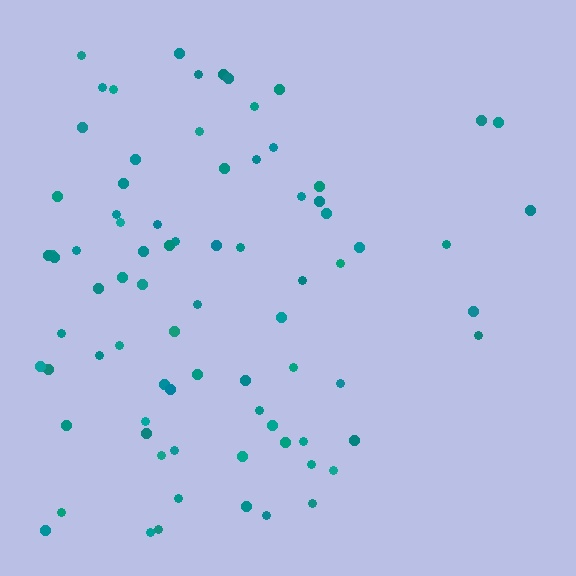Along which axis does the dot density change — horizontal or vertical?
Horizontal.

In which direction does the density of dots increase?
From right to left, with the left side densest.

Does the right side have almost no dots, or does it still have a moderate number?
Still a moderate number, just noticeably fewer than the left.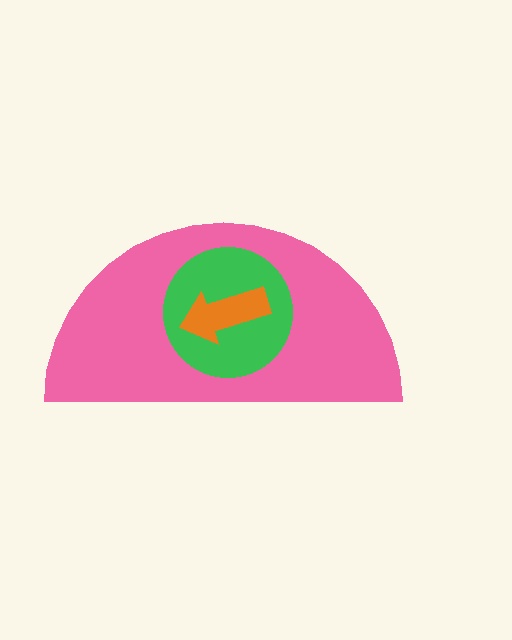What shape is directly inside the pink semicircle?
The green circle.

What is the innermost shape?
The orange arrow.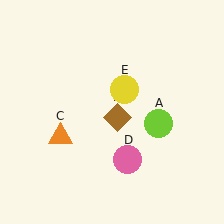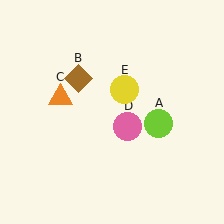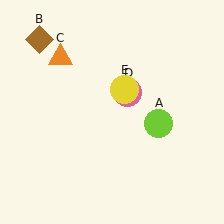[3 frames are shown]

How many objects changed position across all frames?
3 objects changed position: brown diamond (object B), orange triangle (object C), pink circle (object D).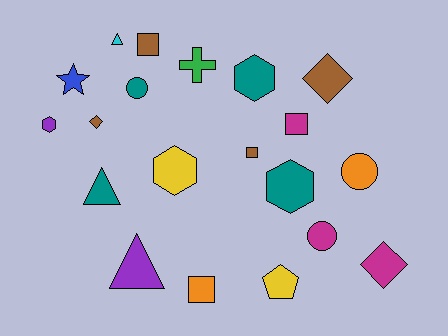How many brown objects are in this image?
There are 4 brown objects.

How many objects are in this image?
There are 20 objects.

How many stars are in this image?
There is 1 star.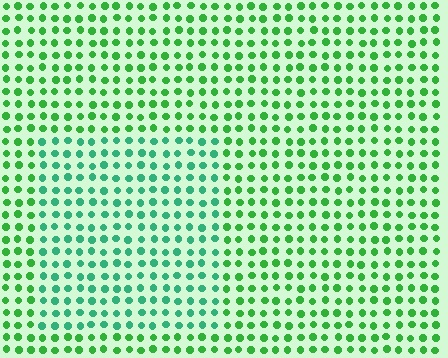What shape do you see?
I see a rectangle.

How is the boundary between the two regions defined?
The boundary is defined purely by a slight shift in hue (about 32 degrees). Spacing, size, and orientation are identical on both sides.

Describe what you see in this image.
The image is filled with small green elements in a uniform arrangement. A rectangle-shaped region is visible where the elements are tinted to a slightly different hue, forming a subtle color boundary.